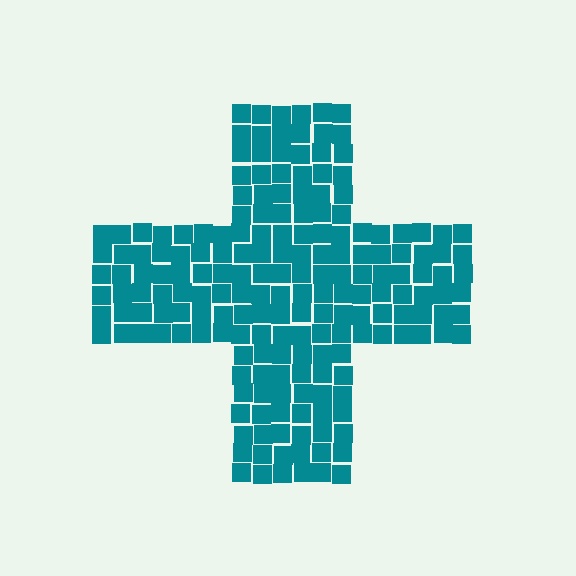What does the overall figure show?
The overall figure shows a cross.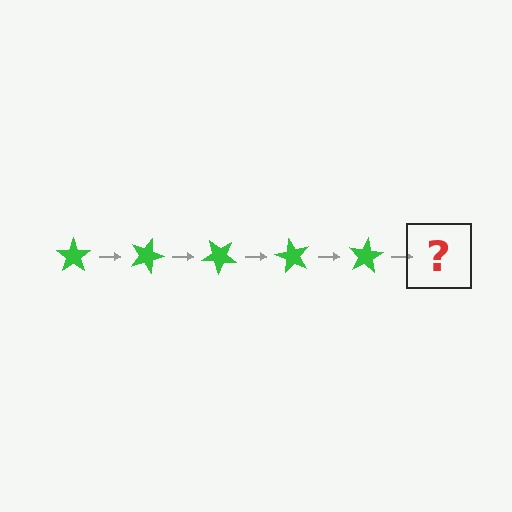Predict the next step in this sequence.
The next step is a green star rotated 100 degrees.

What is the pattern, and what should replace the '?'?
The pattern is that the star rotates 20 degrees each step. The '?' should be a green star rotated 100 degrees.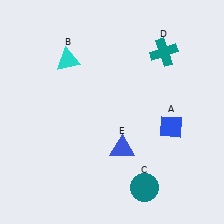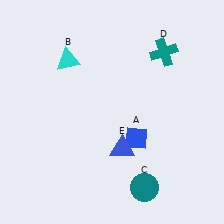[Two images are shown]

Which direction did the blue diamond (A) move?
The blue diamond (A) moved left.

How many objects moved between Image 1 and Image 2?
1 object moved between the two images.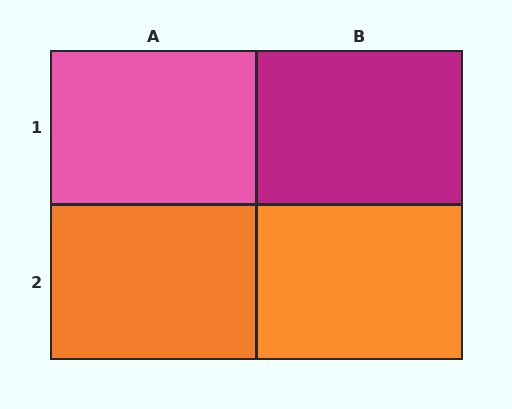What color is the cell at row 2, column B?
Orange.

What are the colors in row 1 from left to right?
Pink, magenta.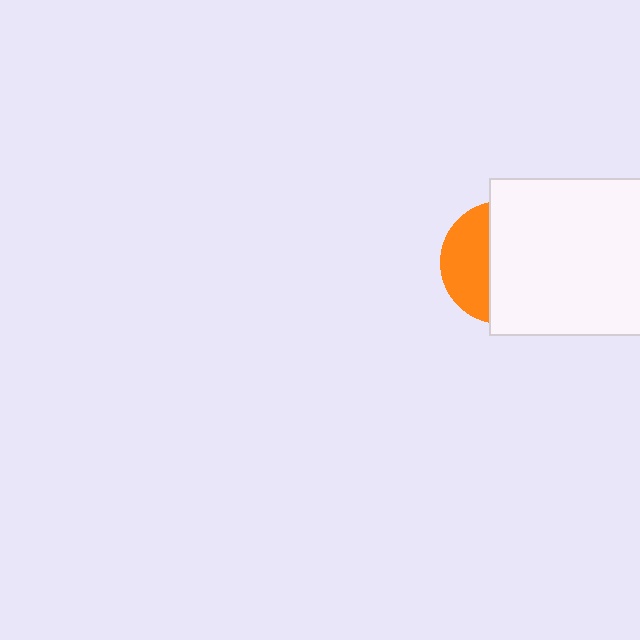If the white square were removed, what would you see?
You would see the complete orange circle.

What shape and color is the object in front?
The object in front is a white square.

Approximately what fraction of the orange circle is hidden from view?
Roughly 62% of the orange circle is hidden behind the white square.